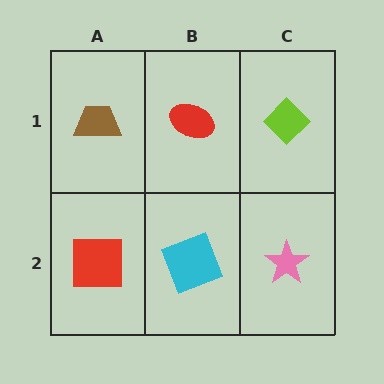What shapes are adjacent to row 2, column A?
A brown trapezoid (row 1, column A), a cyan square (row 2, column B).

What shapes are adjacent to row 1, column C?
A pink star (row 2, column C), a red ellipse (row 1, column B).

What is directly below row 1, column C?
A pink star.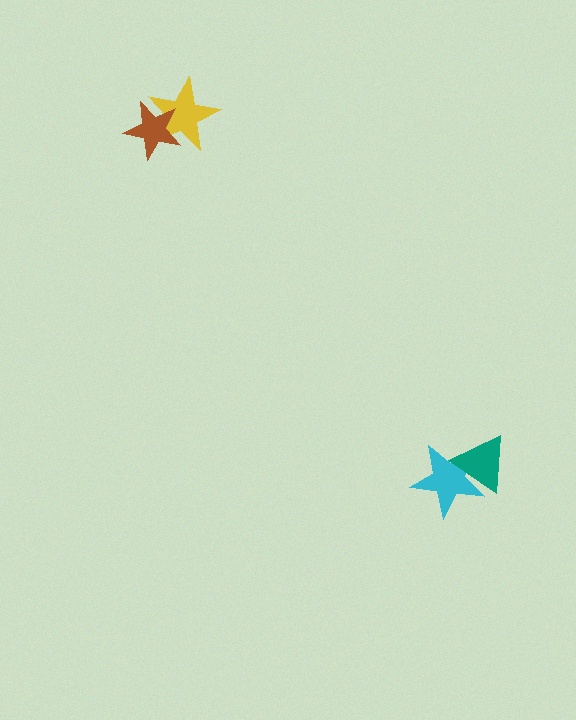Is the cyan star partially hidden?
Yes, it is partially covered by another shape.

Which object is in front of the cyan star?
The teal triangle is in front of the cyan star.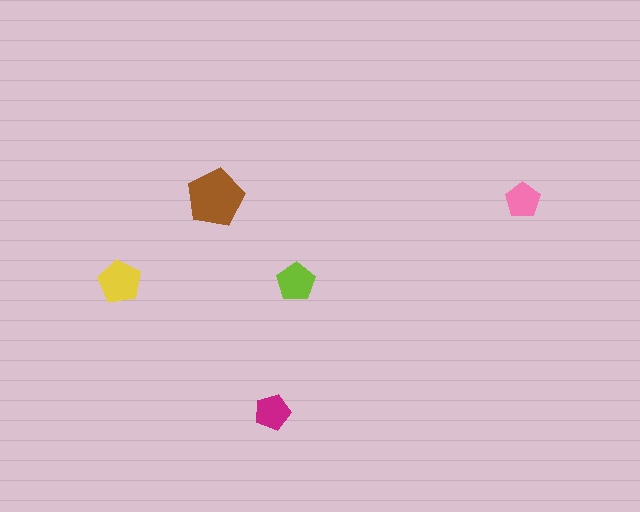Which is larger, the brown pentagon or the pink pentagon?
The brown one.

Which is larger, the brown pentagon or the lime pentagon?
The brown one.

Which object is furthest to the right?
The pink pentagon is rightmost.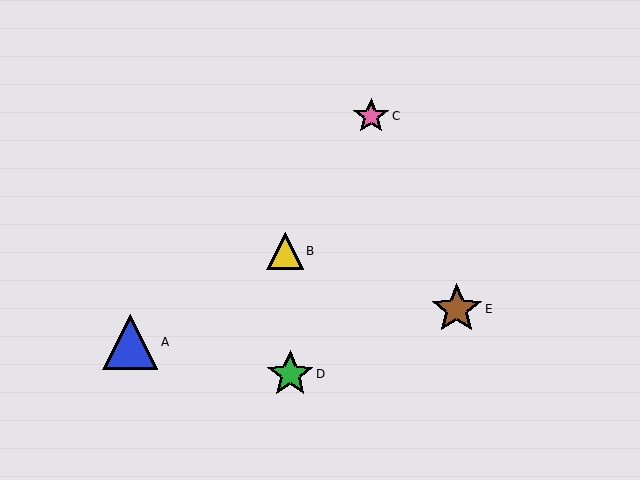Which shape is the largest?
The blue triangle (labeled A) is the largest.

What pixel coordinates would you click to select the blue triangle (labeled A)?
Click at (130, 342) to select the blue triangle A.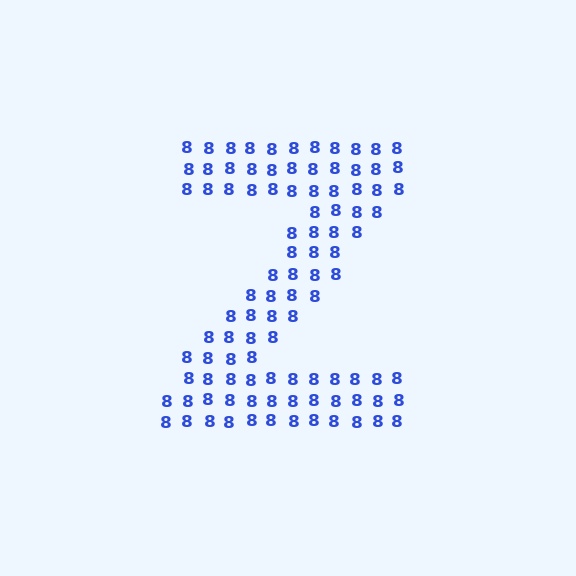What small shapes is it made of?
It is made of small digit 8's.